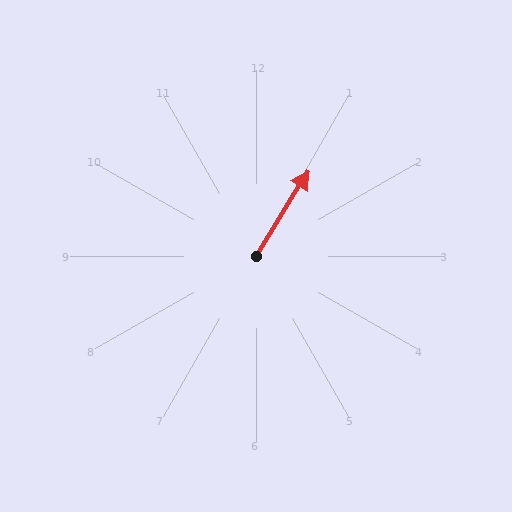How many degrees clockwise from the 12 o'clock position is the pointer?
Approximately 32 degrees.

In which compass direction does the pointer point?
Northeast.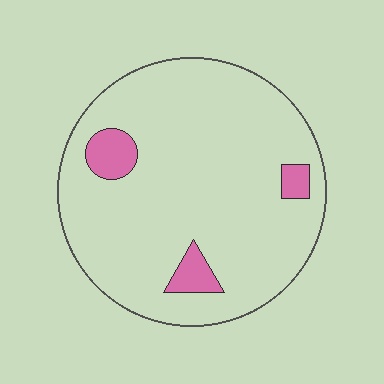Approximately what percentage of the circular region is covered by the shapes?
Approximately 10%.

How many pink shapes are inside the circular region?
3.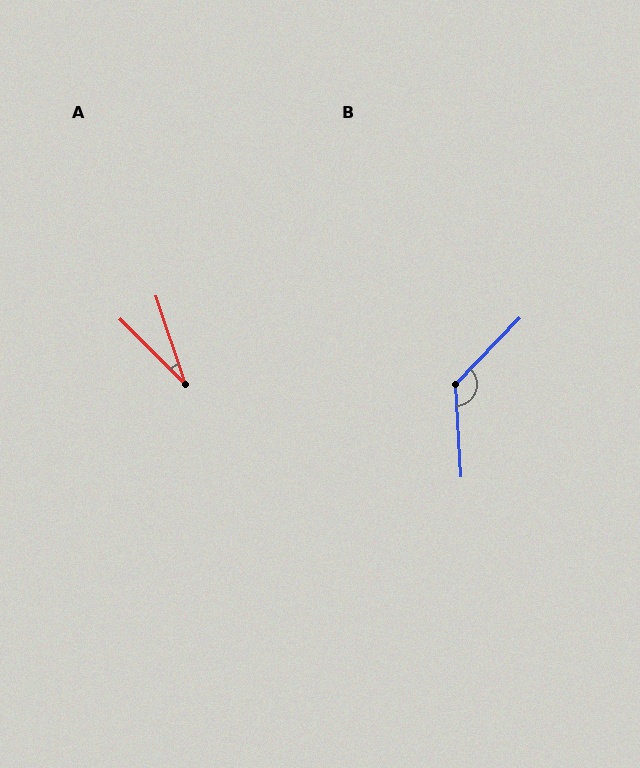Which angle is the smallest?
A, at approximately 27 degrees.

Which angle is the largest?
B, at approximately 132 degrees.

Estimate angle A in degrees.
Approximately 27 degrees.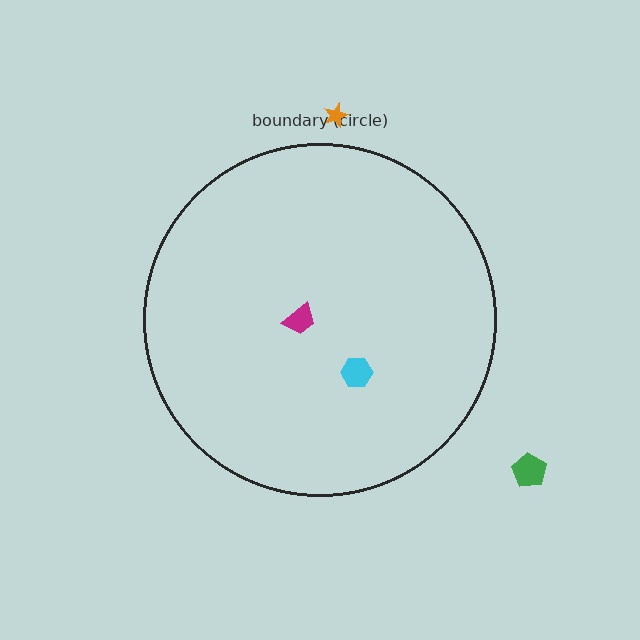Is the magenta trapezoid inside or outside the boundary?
Inside.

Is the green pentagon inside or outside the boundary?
Outside.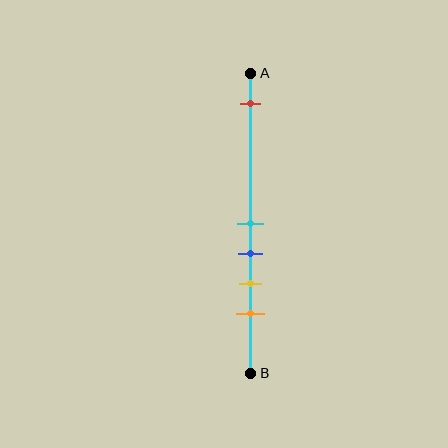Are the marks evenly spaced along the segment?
No, the marks are not evenly spaced.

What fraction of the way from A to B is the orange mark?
The orange mark is approximately 80% (0.8) of the way from A to B.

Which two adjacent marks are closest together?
The cyan and blue marks are the closest adjacent pair.